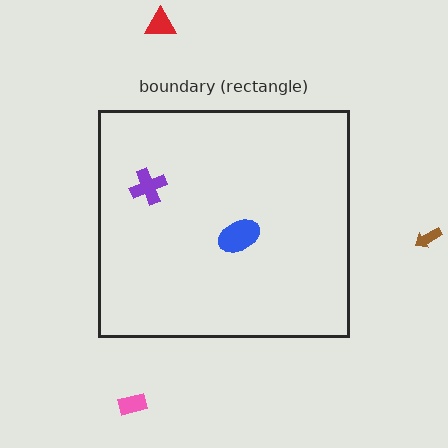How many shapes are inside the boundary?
2 inside, 3 outside.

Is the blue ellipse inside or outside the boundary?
Inside.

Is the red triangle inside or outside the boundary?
Outside.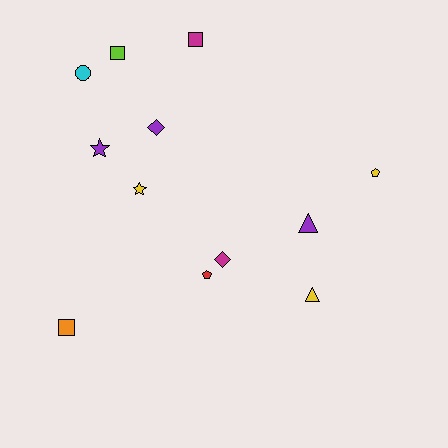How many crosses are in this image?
There are no crosses.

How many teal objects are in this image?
There are no teal objects.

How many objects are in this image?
There are 12 objects.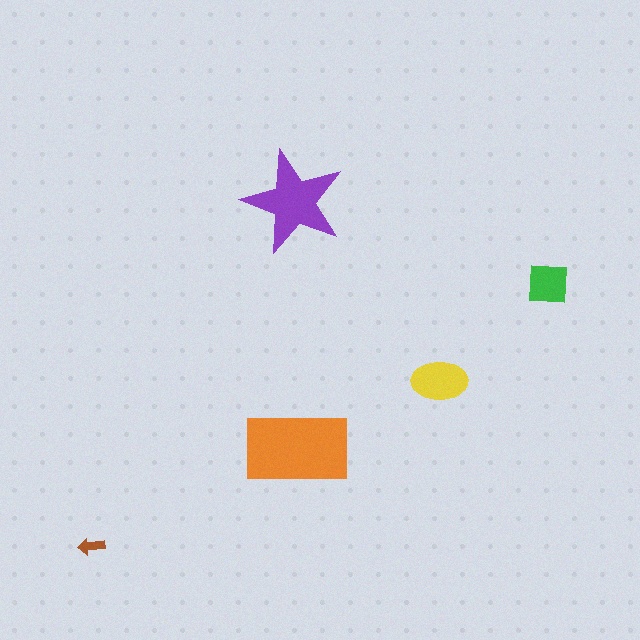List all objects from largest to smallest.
The orange rectangle, the purple star, the yellow ellipse, the green square, the brown arrow.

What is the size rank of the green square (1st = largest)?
4th.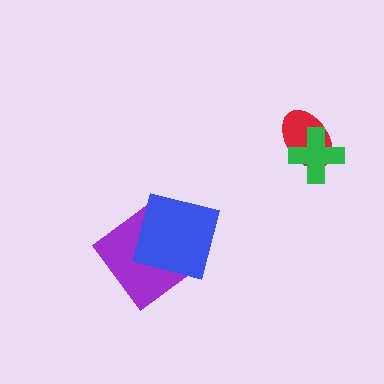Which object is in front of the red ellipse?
The green cross is in front of the red ellipse.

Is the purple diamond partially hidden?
Yes, it is partially covered by another shape.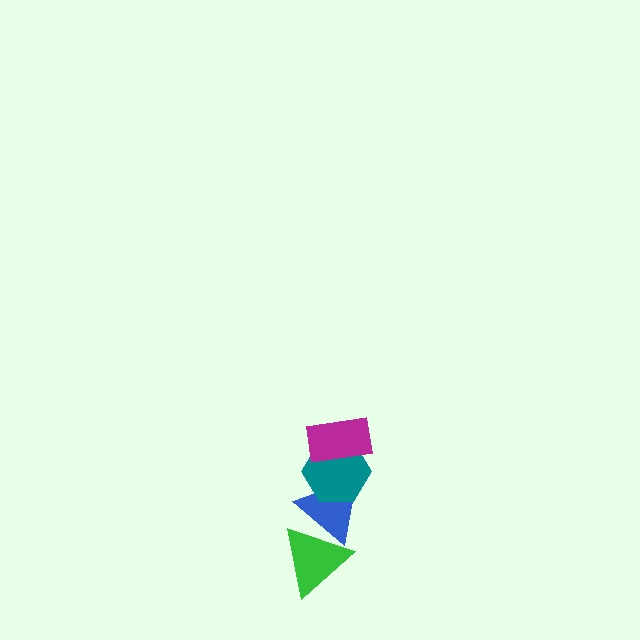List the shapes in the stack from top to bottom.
From top to bottom: the magenta rectangle, the teal hexagon, the blue triangle, the green triangle.